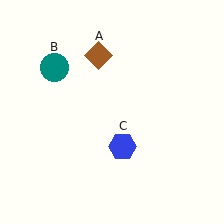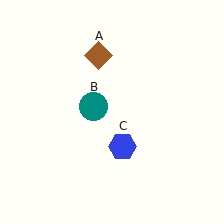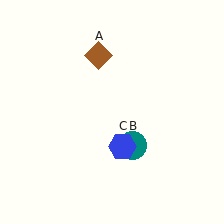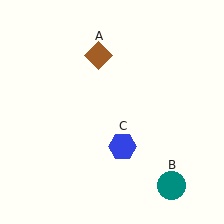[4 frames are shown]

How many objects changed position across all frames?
1 object changed position: teal circle (object B).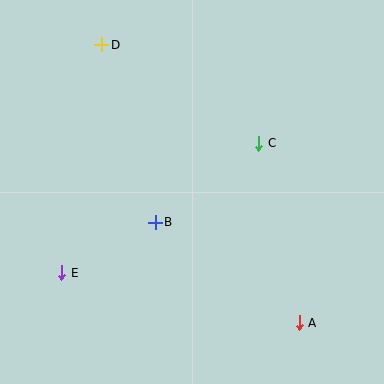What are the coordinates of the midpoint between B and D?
The midpoint between B and D is at (128, 134).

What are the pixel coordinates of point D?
Point D is at (102, 45).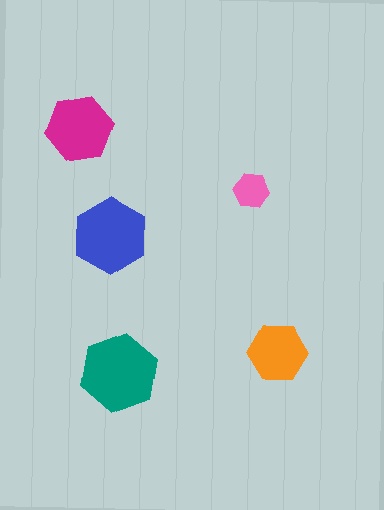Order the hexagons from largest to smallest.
the teal one, the blue one, the magenta one, the orange one, the pink one.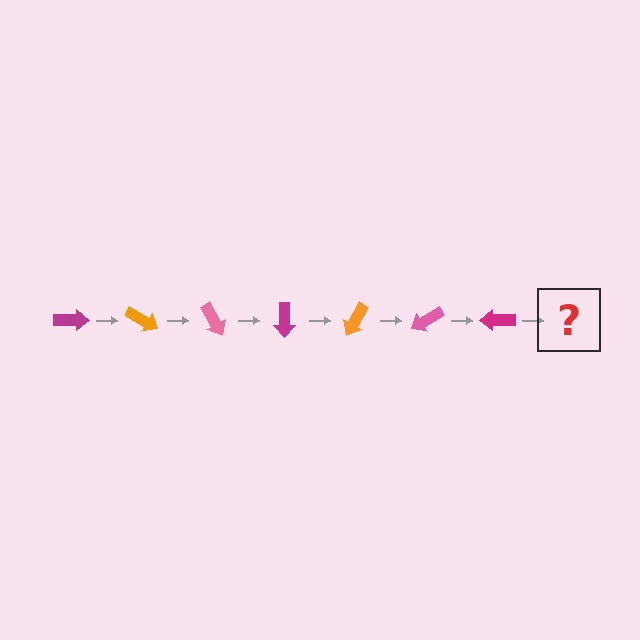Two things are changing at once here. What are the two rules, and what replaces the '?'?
The two rules are that it rotates 30 degrees each step and the color cycles through magenta, orange, and pink. The '?' should be an orange arrow, rotated 210 degrees from the start.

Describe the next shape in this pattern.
It should be an orange arrow, rotated 210 degrees from the start.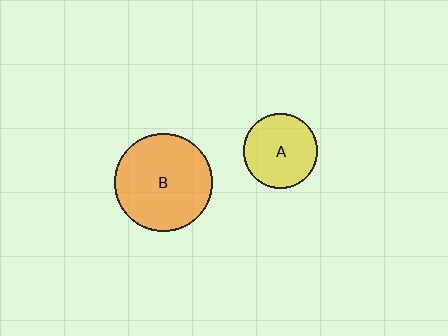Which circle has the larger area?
Circle B (orange).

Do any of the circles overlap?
No, none of the circles overlap.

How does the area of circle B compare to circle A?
Approximately 1.7 times.